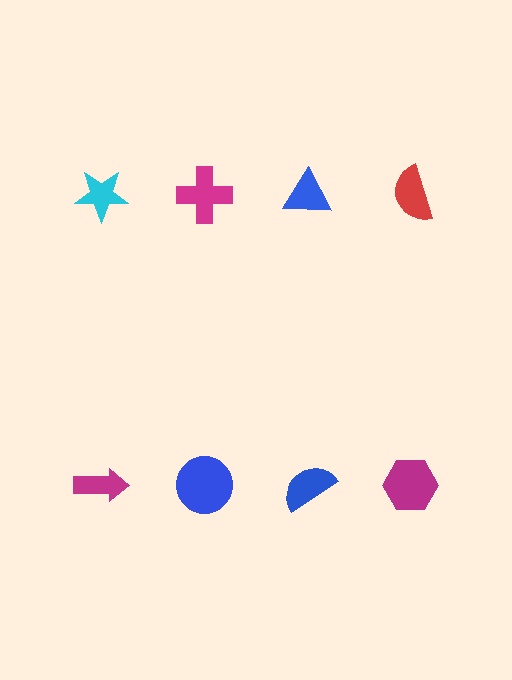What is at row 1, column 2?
A magenta cross.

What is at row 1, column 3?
A blue triangle.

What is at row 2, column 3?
A blue semicircle.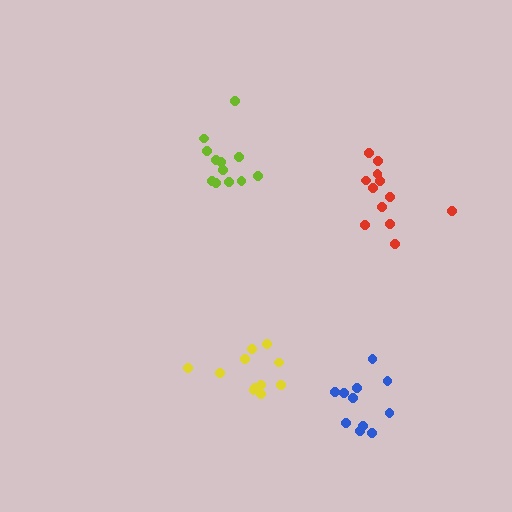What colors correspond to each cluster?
The clusters are colored: lime, yellow, red, blue.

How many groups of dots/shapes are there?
There are 4 groups.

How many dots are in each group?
Group 1: 12 dots, Group 2: 11 dots, Group 3: 12 dots, Group 4: 11 dots (46 total).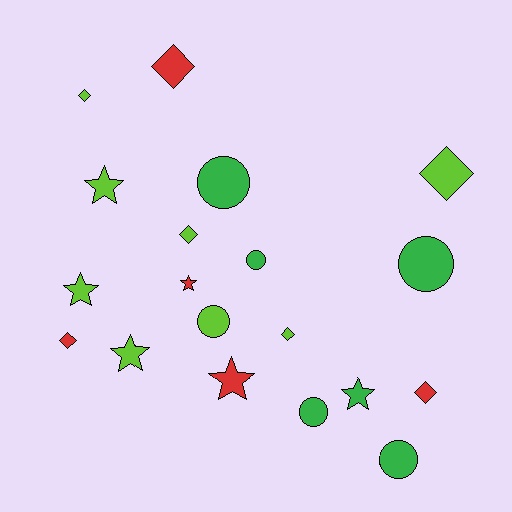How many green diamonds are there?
There are no green diamonds.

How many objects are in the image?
There are 19 objects.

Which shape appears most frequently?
Diamond, with 7 objects.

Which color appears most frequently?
Lime, with 8 objects.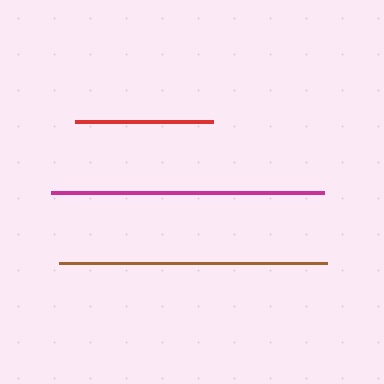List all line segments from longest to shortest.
From longest to shortest: magenta, brown, red.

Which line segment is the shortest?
The red line is the shortest at approximately 138 pixels.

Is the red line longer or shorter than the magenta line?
The magenta line is longer than the red line.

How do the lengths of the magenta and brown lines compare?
The magenta and brown lines are approximately the same length.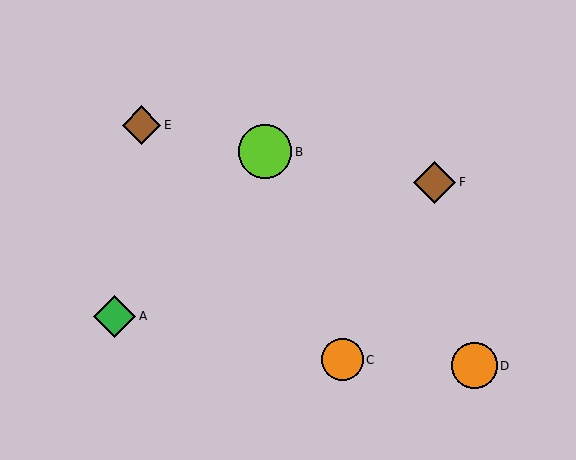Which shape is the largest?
The lime circle (labeled B) is the largest.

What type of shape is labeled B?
Shape B is a lime circle.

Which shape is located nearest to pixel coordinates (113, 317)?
The green diamond (labeled A) at (115, 316) is nearest to that location.